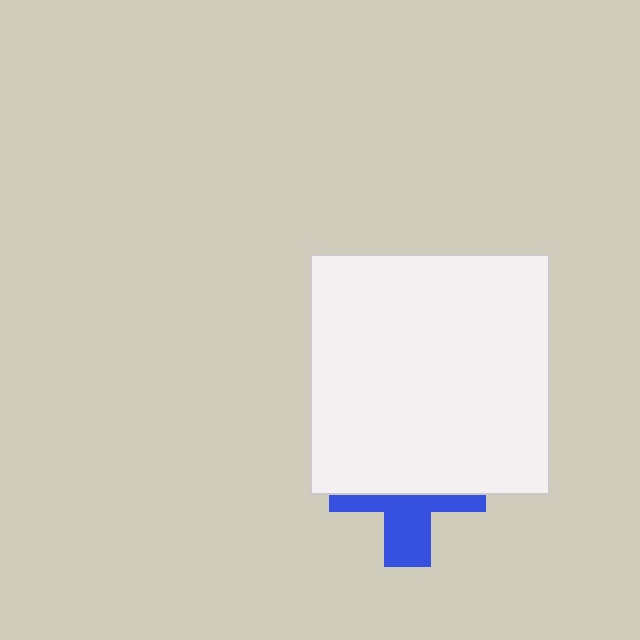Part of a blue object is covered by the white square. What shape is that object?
It is a cross.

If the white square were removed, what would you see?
You would see the complete blue cross.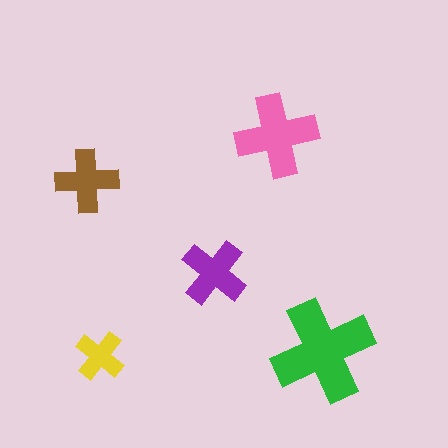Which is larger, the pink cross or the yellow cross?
The pink one.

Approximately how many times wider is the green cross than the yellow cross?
About 2 times wider.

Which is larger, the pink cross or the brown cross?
The pink one.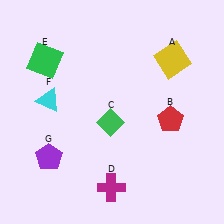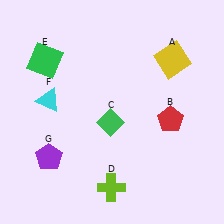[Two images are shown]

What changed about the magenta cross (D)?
In Image 1, D is magenta. In Image 2, it changed to lime.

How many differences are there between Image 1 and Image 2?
There is 1 difference between the two images.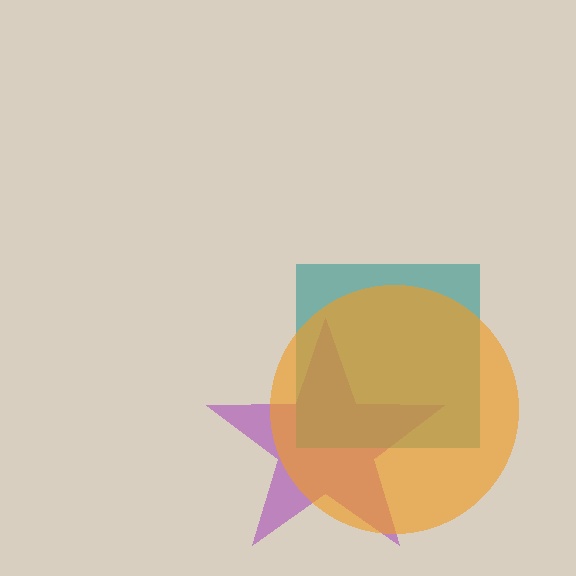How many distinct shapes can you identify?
There are 3 distinct shapes: a purple star, a teal square, an orange circle.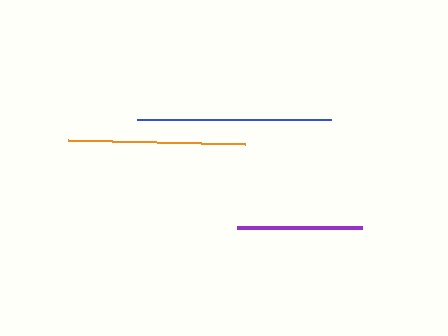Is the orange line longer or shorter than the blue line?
The blue line is longer than the orange line.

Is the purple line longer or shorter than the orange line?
The orange line is longer than the purple line.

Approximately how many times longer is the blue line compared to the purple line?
The blue line is approximately 1.5 times the length of the purple line.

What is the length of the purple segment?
The purple segment is approximately 125 pixels long.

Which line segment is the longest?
The blue line is the longest at approximately 194 pixels.